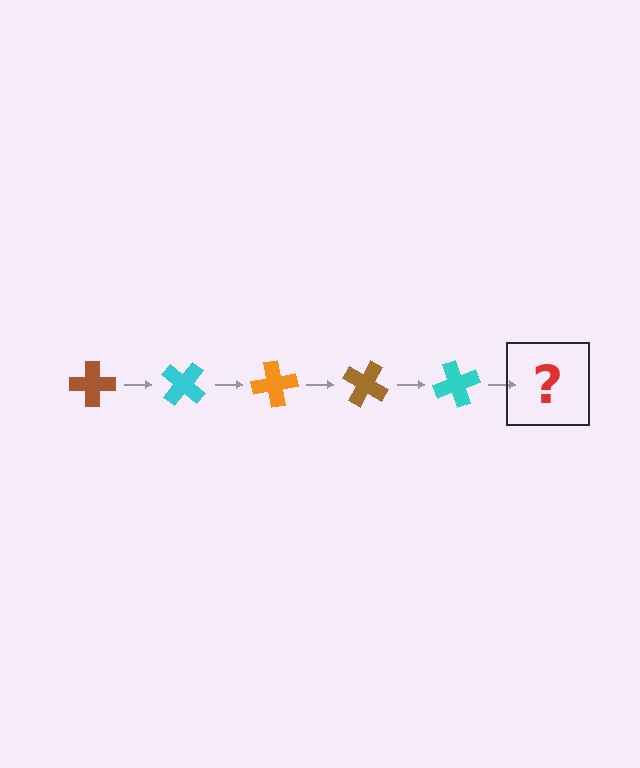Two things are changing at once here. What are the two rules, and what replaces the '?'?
The two rules are that it rotates 40 degrees each step and the color cycles through brown, cyan, and orange. The '?' should be an orange cross, rotated 200 degrees from the start.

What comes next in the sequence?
The next element should be an orange cross, rotated 200 degrees from the start.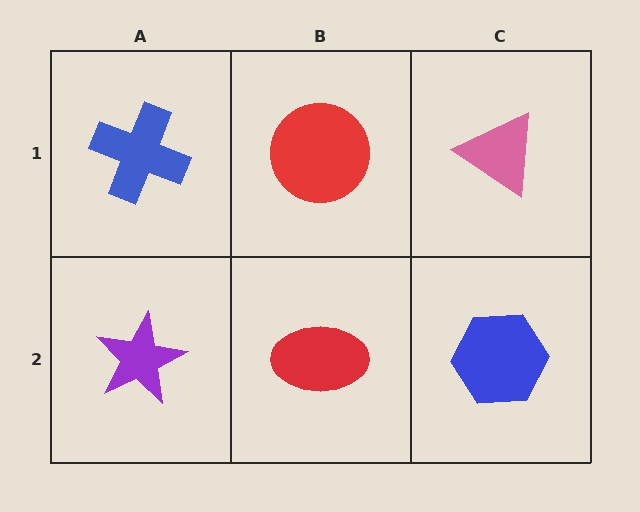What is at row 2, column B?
A red ellipse.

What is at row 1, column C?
A pink triangle.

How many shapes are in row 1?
3 shapes.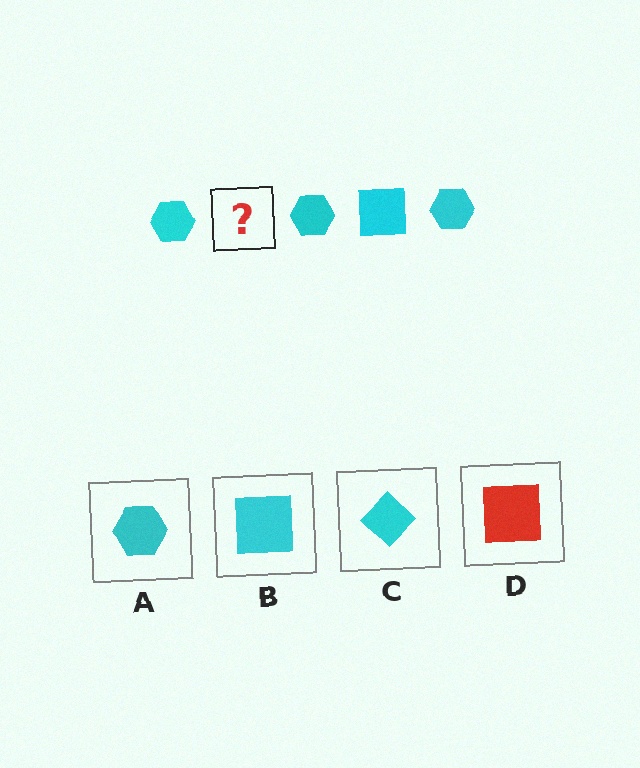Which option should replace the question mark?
Option B.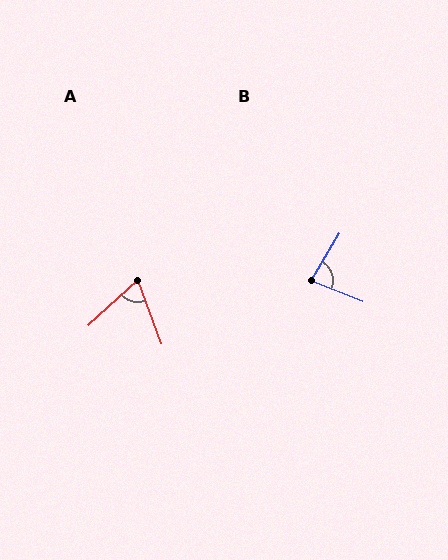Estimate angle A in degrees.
Approximately 68 degrees.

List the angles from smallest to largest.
A (68°), B (81°).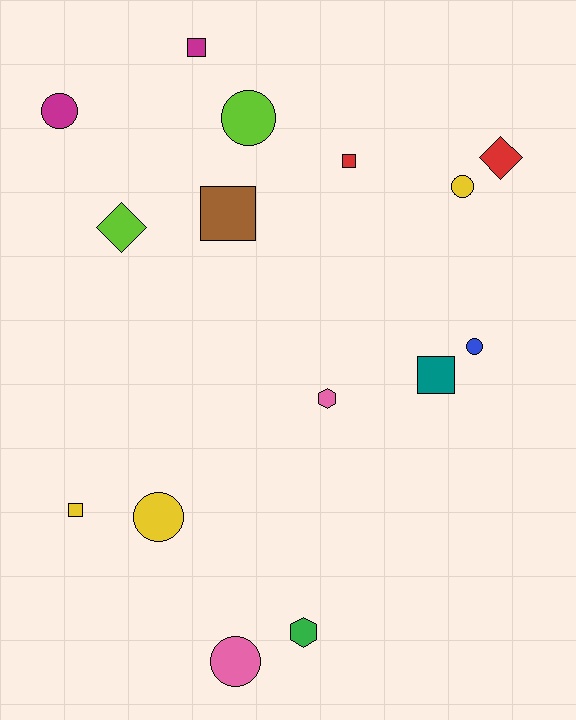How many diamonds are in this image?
There are 2 diamonds.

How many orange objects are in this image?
There are no orange objects.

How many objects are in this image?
There are 15 objects.